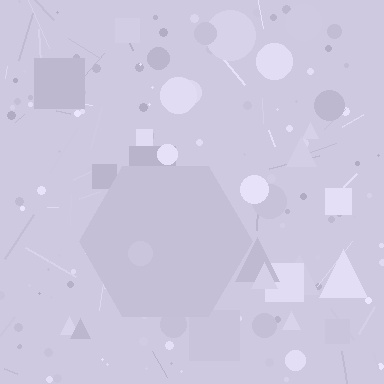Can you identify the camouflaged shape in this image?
The camouflaged shape is a hexagon.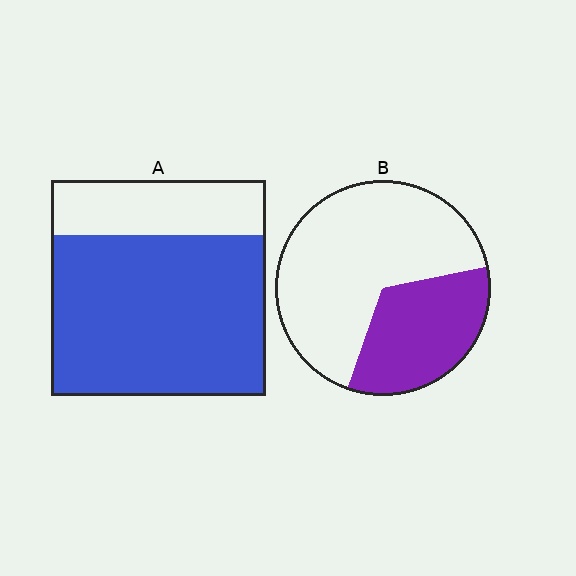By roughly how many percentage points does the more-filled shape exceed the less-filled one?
By roughly 40 percentage points (A over B).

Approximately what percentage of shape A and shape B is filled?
A is approximately 75% and B is approximately 35%.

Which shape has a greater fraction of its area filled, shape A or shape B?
Shape A.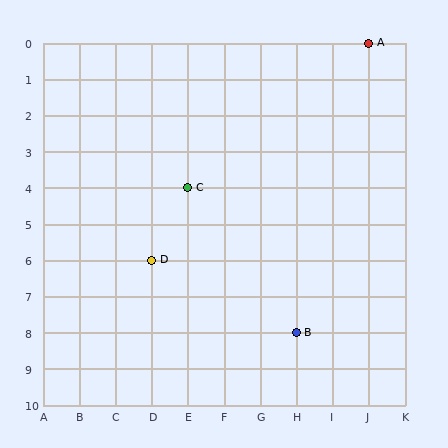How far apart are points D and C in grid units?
Points D and C are 1 column and 2 rows apart (about 2.2 grid units diagonally).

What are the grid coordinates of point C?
Point C is at grid coordinates (E, 4).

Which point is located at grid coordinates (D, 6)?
Point D is at (D, 6).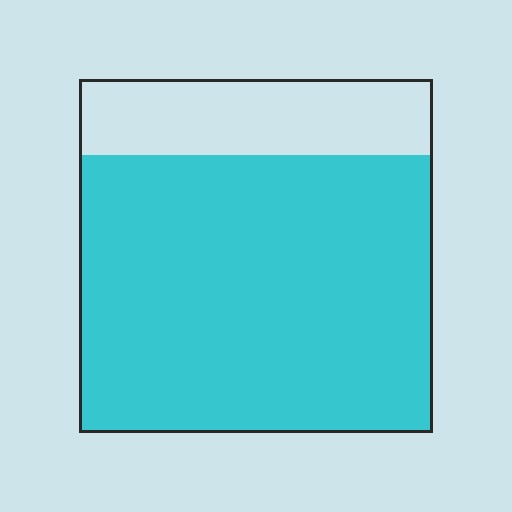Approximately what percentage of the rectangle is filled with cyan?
Approximately 80%.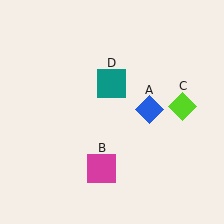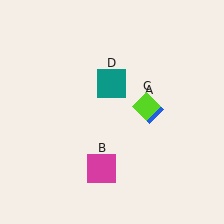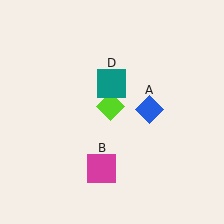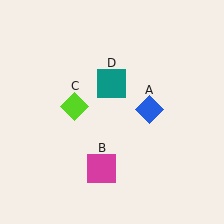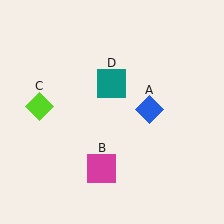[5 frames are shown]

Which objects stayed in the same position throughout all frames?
Blue diamond (object A) and magenta square (object B) and teal square (object D) remained stationary.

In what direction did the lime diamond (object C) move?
The lime diamond (object C) moved left.